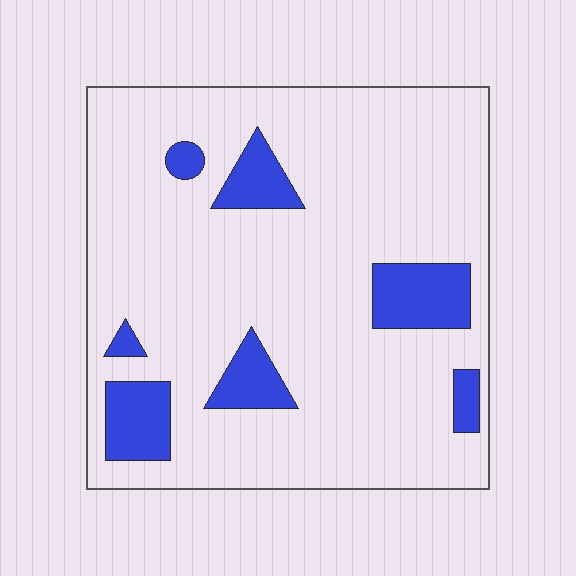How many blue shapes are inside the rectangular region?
7.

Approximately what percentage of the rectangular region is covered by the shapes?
Approximately 15%.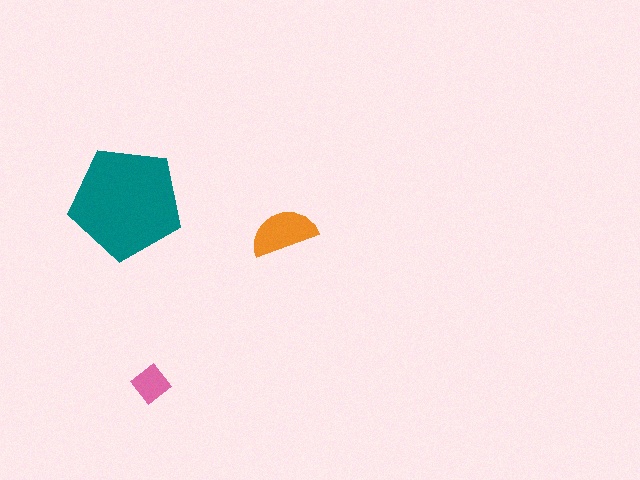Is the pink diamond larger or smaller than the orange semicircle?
Smaller.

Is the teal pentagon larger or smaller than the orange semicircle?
Larger.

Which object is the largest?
The teal pentagon.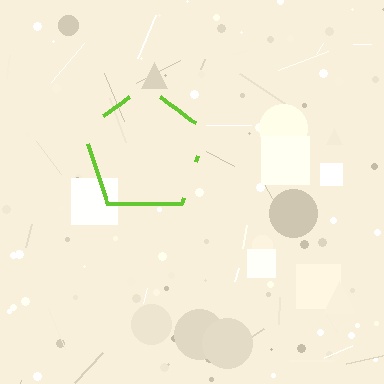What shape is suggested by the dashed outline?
The dashed outline suggests a pentagon.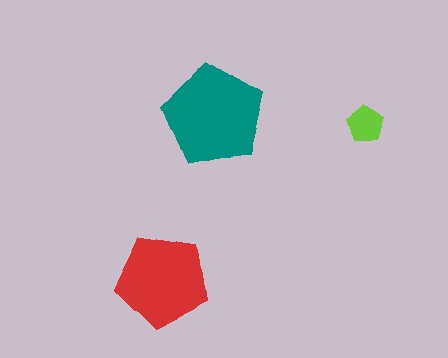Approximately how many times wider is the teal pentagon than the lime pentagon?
About 2.5 times wider.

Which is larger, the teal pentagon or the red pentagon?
The teal one.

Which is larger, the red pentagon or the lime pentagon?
The red one.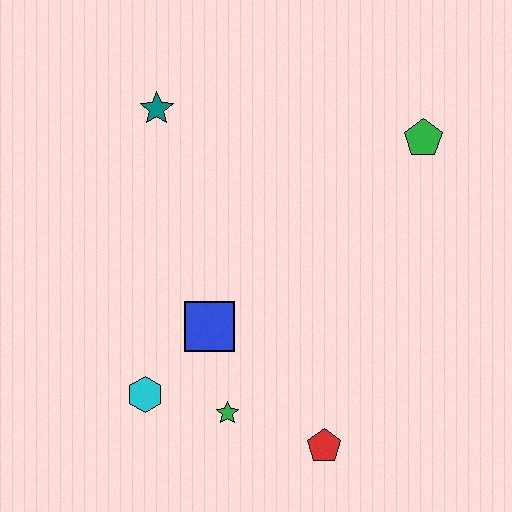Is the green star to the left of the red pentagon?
Yes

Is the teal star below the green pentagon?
No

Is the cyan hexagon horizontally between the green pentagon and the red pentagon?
No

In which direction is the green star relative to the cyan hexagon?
The green star is to the right of the cyan hexagon.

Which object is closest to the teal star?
The blue square is closest to the teal star.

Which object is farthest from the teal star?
The red pentagon is farthest from the teal star.